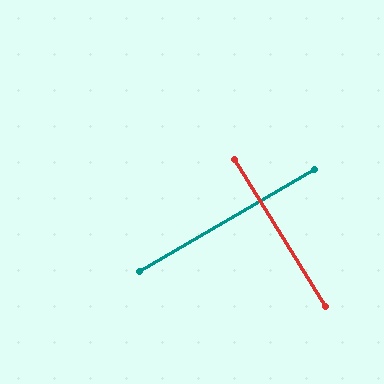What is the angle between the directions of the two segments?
Approximately 89 degrees.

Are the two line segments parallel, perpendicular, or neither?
Perpendicular — they meet at approximately 89°.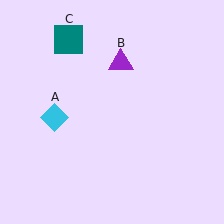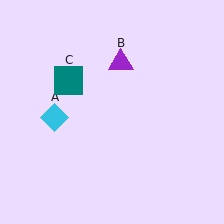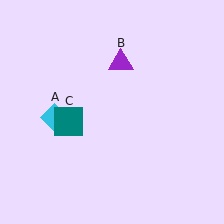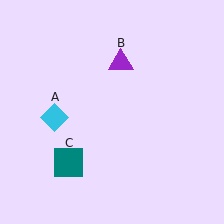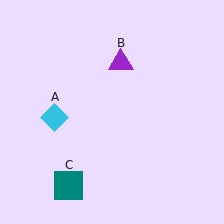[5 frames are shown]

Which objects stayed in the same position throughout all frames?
Cyan diamond (object A) and purple triangle (object B) remained stationary.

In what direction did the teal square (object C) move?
The teal square (object C) moved down.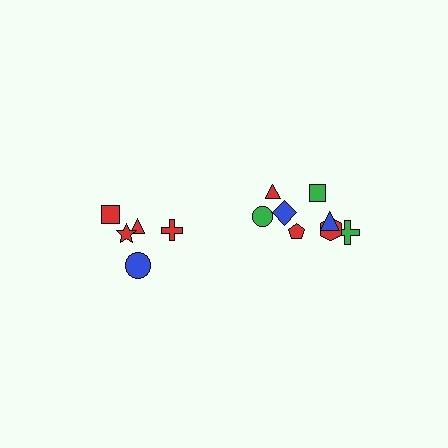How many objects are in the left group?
There are 5 objects.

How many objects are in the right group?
There are 8 objects.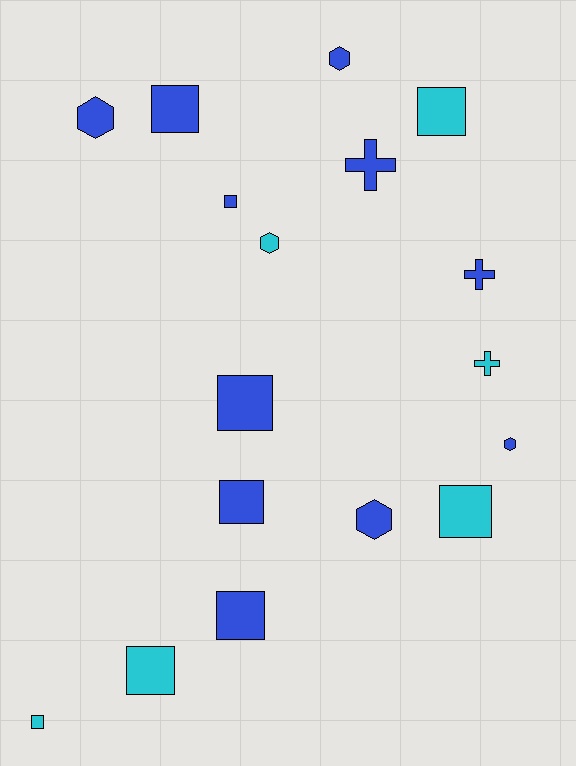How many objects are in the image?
There are 17 objects.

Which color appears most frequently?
Blue, with 11 objects.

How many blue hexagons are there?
There are 4 blue hexagons.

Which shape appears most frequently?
Square, with 9 objects.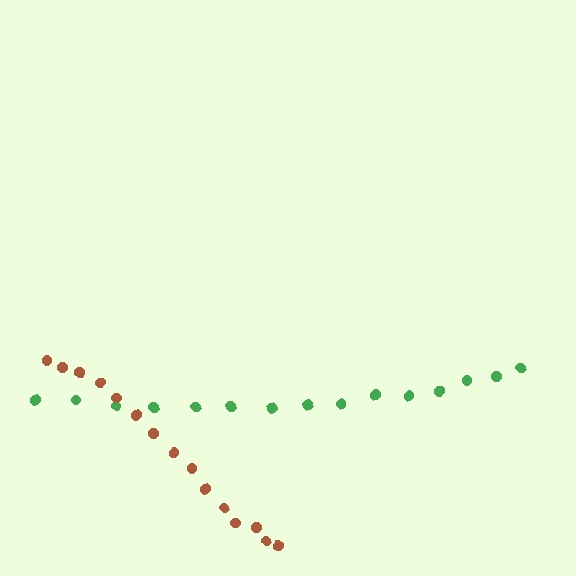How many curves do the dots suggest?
There are 2 distinct paths.